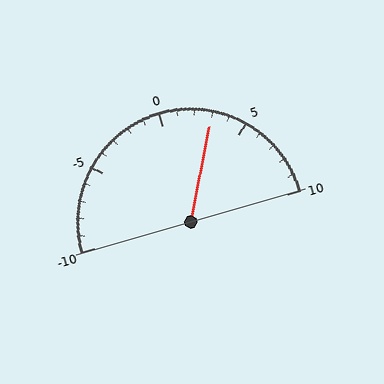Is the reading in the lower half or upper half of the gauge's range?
The reading is in the upper half of the range (-10 to 10).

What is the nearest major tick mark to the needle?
The nearest major tick mark is 5.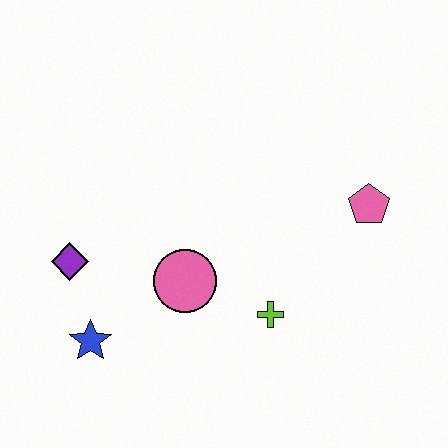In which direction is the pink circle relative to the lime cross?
The pink circle is to the left of the lime cross.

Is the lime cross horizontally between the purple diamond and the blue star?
No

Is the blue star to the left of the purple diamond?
No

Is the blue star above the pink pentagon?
No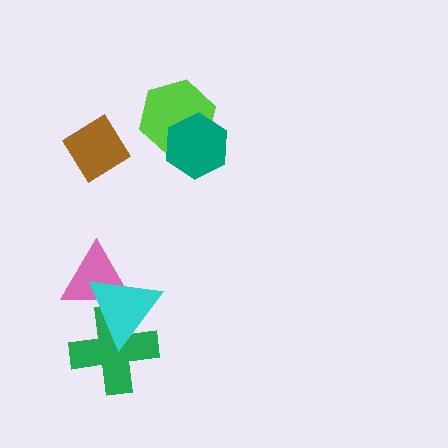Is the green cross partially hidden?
Yes, it is partially covered by another shape.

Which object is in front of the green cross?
The cyan triangle is in front of the green cross.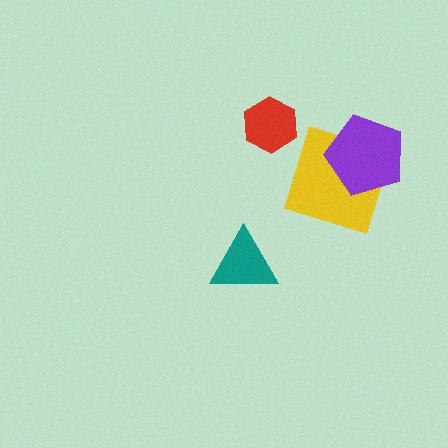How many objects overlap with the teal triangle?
0 objects overlap with the teal triangle.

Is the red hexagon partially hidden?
No, no other shape covers it.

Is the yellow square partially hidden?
Yes, it is partially covered by another shape.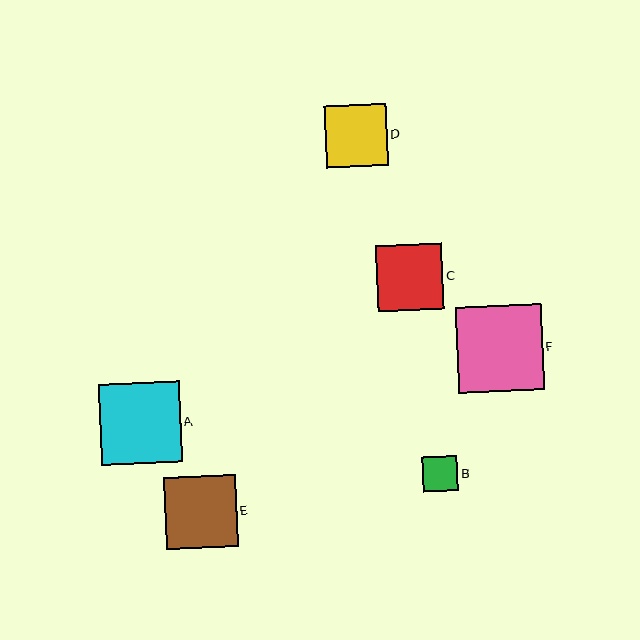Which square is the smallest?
Square B is the smallest with a size of approximately 35 pixels.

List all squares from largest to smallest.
From largest to smallest: F, A, E, C, D, B.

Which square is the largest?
Square F is the largest with a size of approximately 86 pixels.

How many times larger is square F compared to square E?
Square F is approximately 1.2 times the size of square E.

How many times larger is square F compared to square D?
Square F is approximately 1.4 times the size of square D.